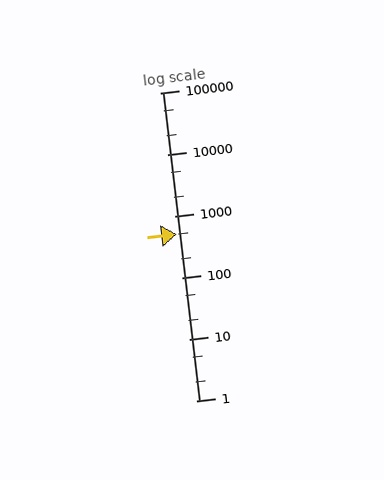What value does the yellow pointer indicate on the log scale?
The pointer indicates approximately 510.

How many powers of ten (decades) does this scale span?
The scale spans 5 decades, from 1 to 100000.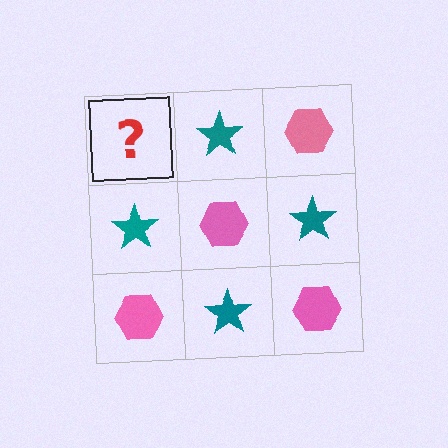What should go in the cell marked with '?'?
The missing cell should contain a pink hexagon.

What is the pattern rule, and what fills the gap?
The rule is that it alternates pink hexagon and teal star in a checkerboard pattern. The gap should be filled with a pink hexagon.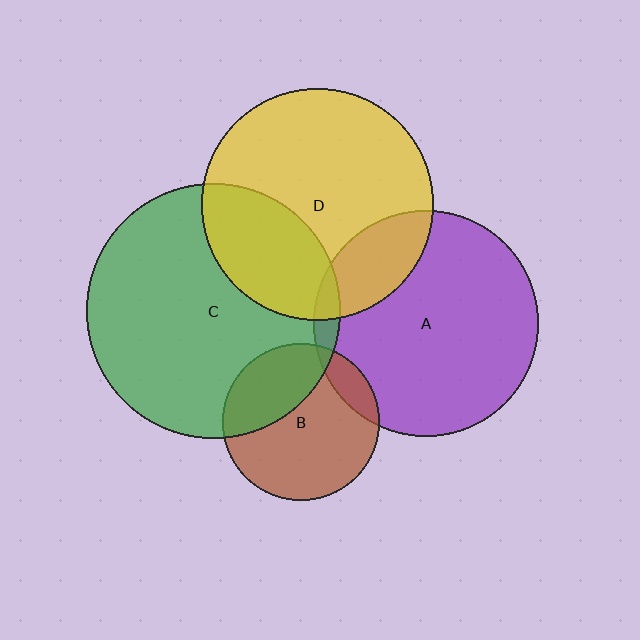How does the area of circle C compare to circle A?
Approximately 1.3 times.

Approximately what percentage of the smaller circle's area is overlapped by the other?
Approximately 35%.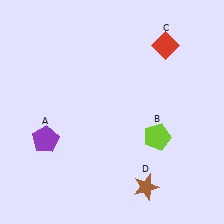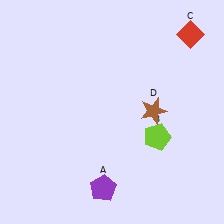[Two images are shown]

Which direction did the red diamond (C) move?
The red diamond (C) moved right.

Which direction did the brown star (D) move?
The brown star (D) moved up.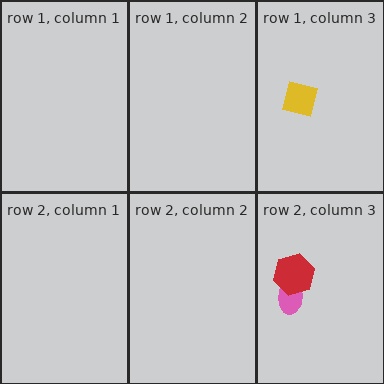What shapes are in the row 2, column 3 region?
The pink ellipse, the red hexagon.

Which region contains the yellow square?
The row 1, column 3 region.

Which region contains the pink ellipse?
The row 2, column 3 region.